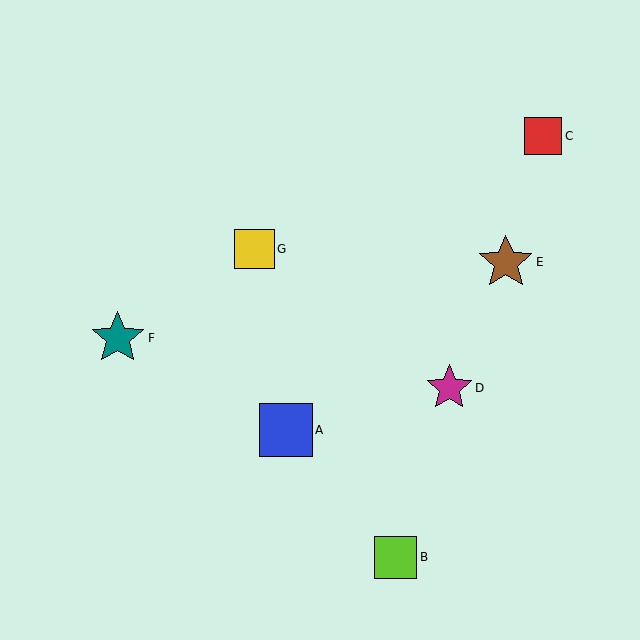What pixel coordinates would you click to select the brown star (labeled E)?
Click at (506, 262) to select the brown star E.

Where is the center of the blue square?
The center of the blue square is at (286, 430).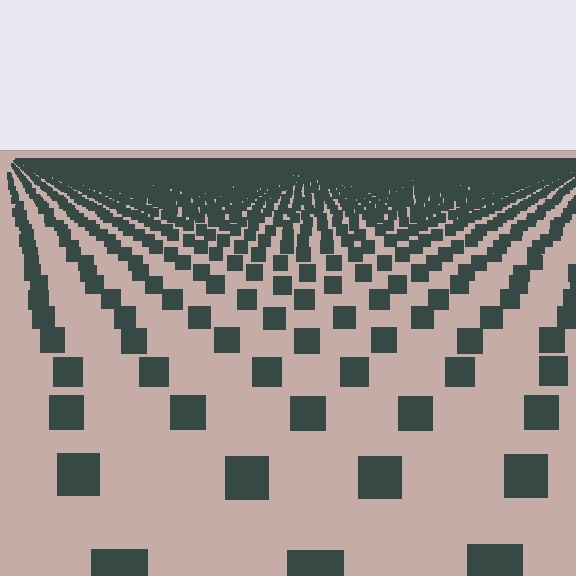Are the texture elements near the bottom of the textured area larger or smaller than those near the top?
Larger. Near the bottom, elements are closer to the viewer and appear at a bigger on-screen size.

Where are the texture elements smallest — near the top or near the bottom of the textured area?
Near the top.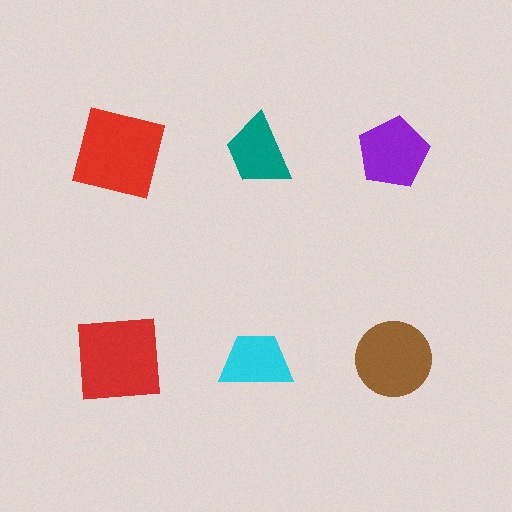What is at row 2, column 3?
A brown circle.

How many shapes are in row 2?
3 shapes.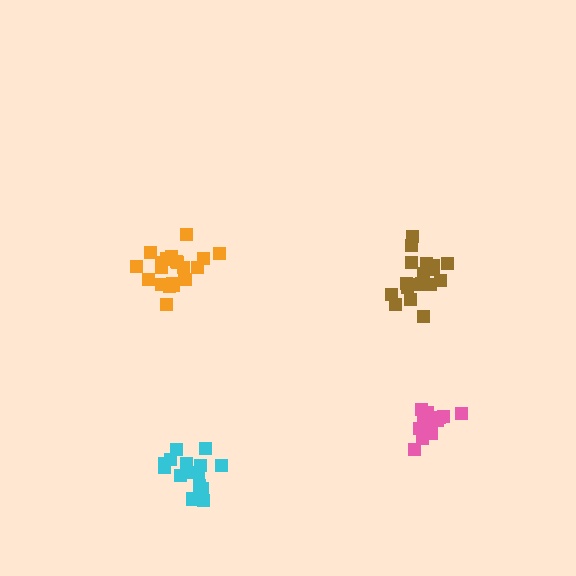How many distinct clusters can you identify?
There are 4 distinct clusters.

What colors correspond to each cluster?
The clusters are colored: brown, cyan, pink, orange.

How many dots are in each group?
Group 1: 20 dots, Group 2: 15 dots, Group 3: 15 dots, Group 4: 21 dots (71 total).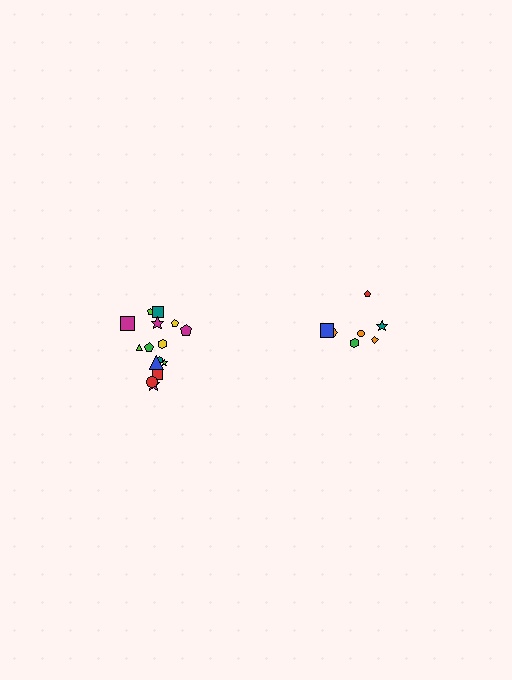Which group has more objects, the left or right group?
The left group.